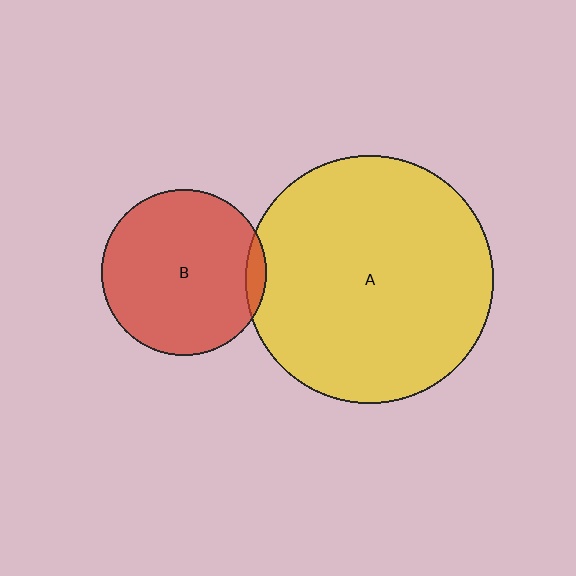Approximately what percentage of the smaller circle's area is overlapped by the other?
Approximately 5%.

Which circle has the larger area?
Circle A (yellow).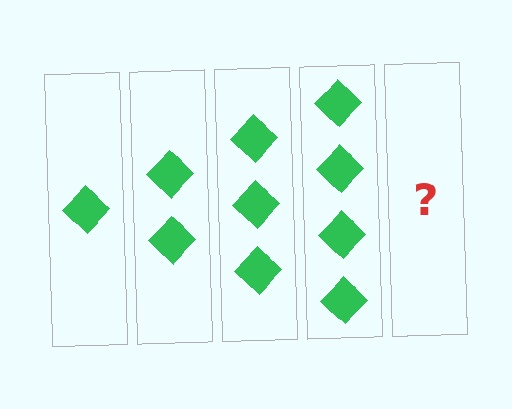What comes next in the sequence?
The next element should be 5 diamonds.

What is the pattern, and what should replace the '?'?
The pattern is that each step adds one more diamond. The '?' should be 5 diamonds.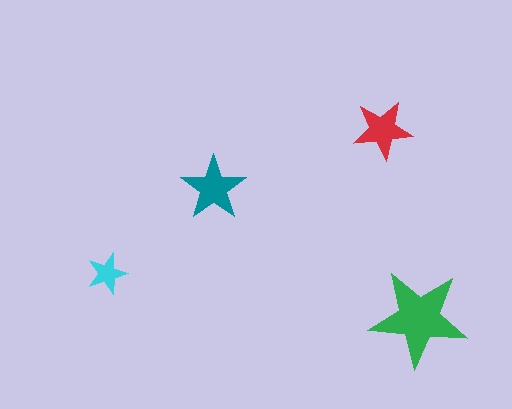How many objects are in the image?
There are 4 objects in the image.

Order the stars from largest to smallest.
the green one, the teal one, the red one, the cyan one.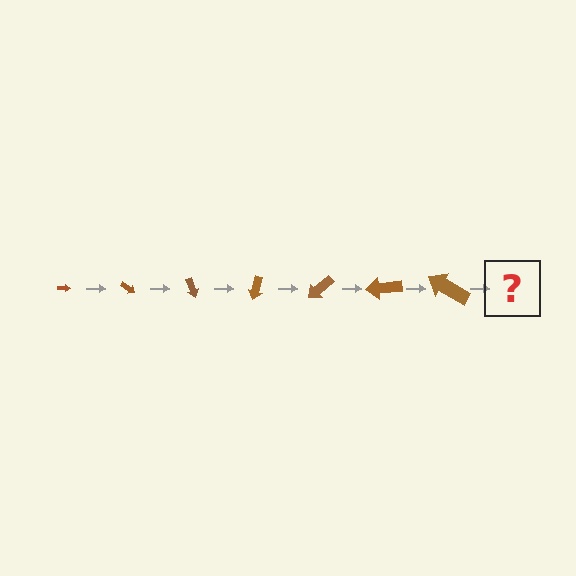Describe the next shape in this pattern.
It should be an arrow, larger than the previous one and rotated 245 degrees from the start.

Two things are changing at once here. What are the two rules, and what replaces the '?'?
The two rules are that the arrow grows larger each step and it rotates 35 degrees each step. The '?' should be an arrow, larger than the previous one and rotated 245 degrees from the start.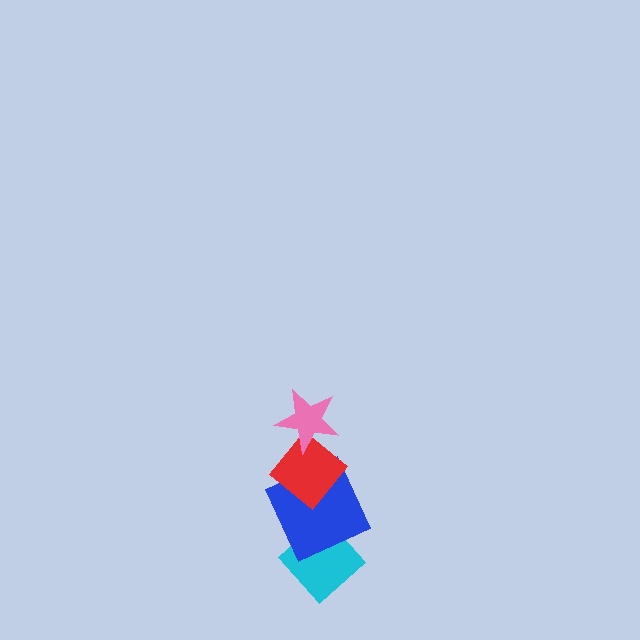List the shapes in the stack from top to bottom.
From top to bottom: the pink star, the red diamond, the blue square, the cyan diamond.